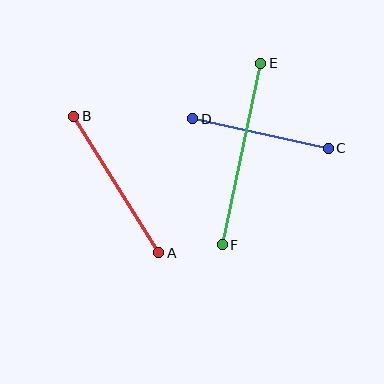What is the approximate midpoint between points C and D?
The midpoint is at approximately (261, 134) pixels.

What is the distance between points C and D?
The distance is approximately 139 pixels.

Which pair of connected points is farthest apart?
Points E and F are farthest apart.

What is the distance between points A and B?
The distance is approximately 161 pixels.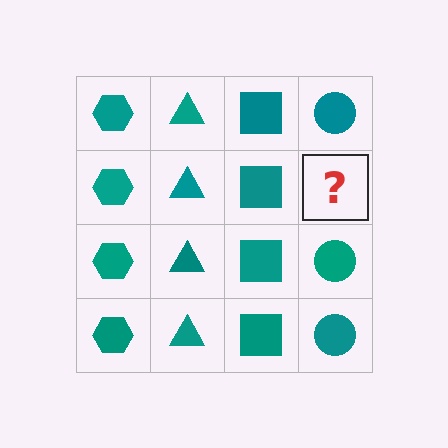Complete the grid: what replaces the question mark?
The question mark should be replaced with a teal circle.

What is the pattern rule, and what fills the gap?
The rule is that each column has a consistent shape. The gap should be filled with a teal circle.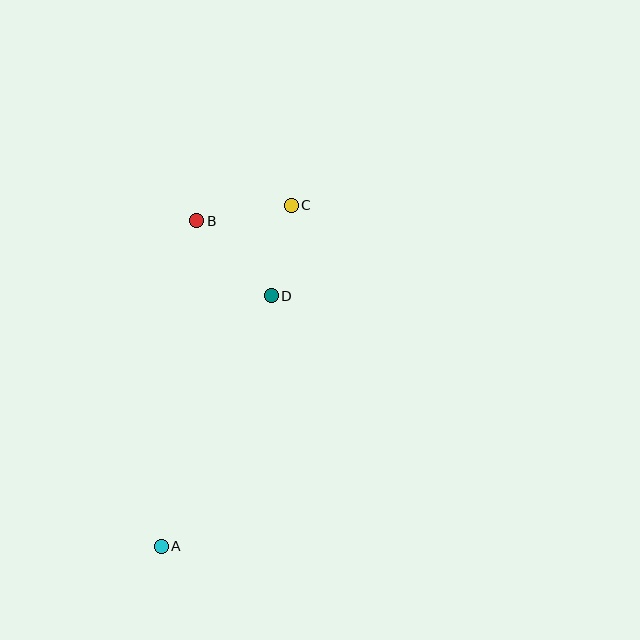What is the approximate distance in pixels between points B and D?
The distance between B and D is approximately 106 pixels.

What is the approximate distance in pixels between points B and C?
The distance between B and C is approximately 96 pixels.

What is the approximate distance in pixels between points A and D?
The distance between A and D is approximately 274 pixels.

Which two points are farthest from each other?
Points A and C are farthest from each other.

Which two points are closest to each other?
Points C and D are closest to each other.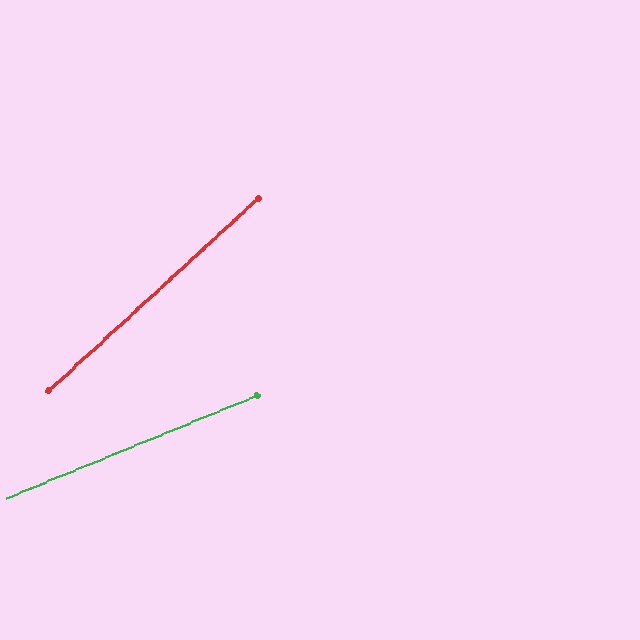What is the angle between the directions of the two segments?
Approximately 20 degrees.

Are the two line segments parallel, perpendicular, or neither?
Neither parallel nor perpendicular — they differ by about 20°.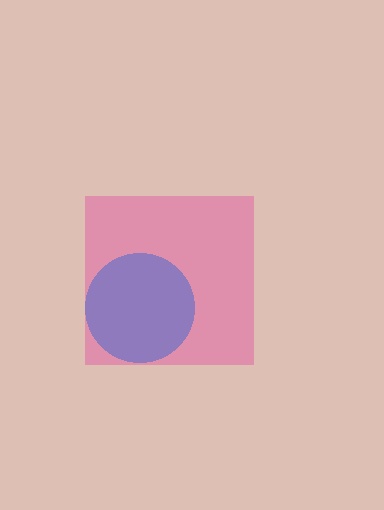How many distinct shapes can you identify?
There are 2 distinct shapes: a pink square, a blue circle.